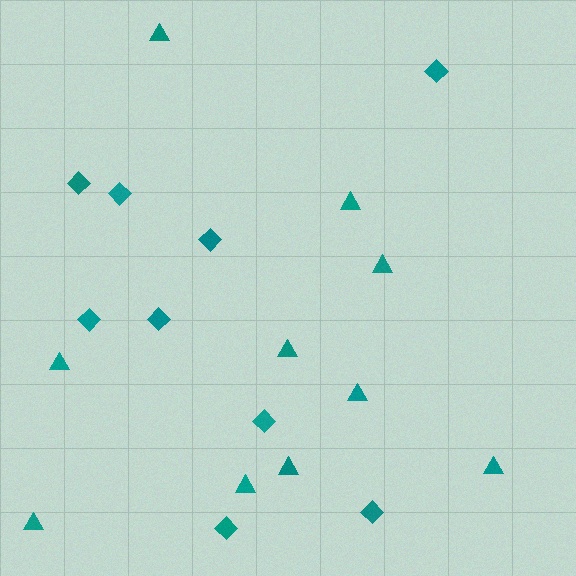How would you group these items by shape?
There are 2 groups: one group of diamonds (9) and one group of triangles (10).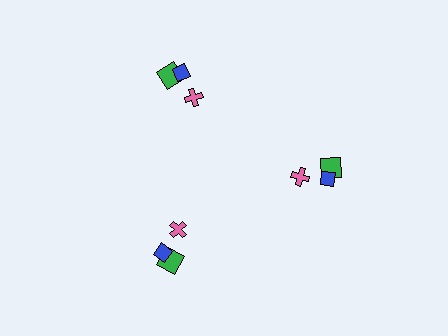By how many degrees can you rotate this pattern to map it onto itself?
The pattern maps onto itself every 120 degrees of rotation.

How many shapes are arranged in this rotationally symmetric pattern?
There are 9 shapes, arranged in 3 groups of 3.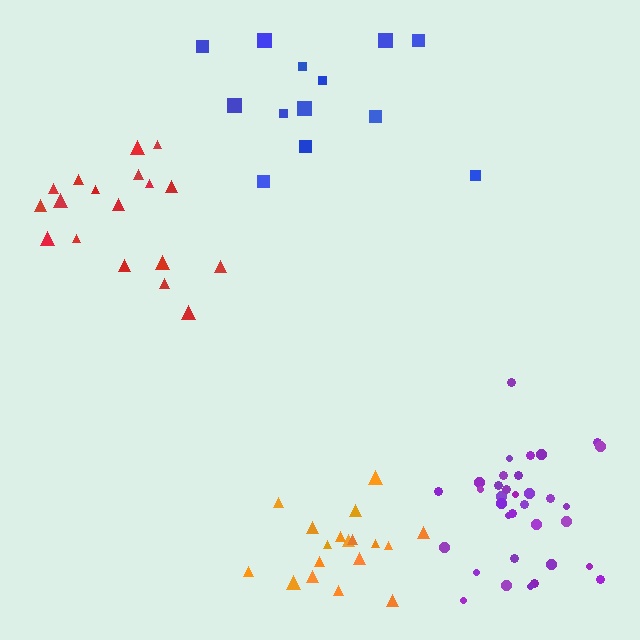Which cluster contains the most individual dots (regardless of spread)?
Purple (34).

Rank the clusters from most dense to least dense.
purple, orange, red, blue.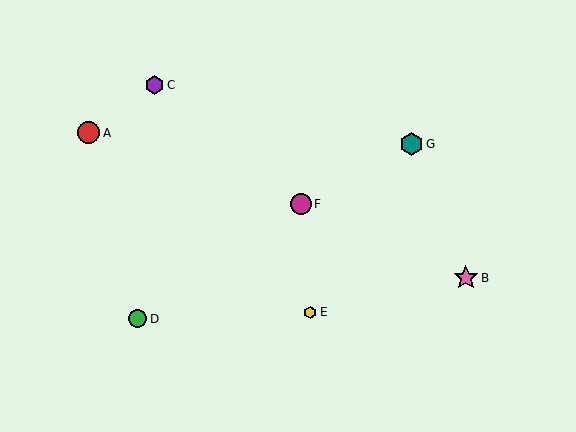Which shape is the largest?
The pink star (labeled B) is the largest.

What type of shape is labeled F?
Shape F is a magenta circle.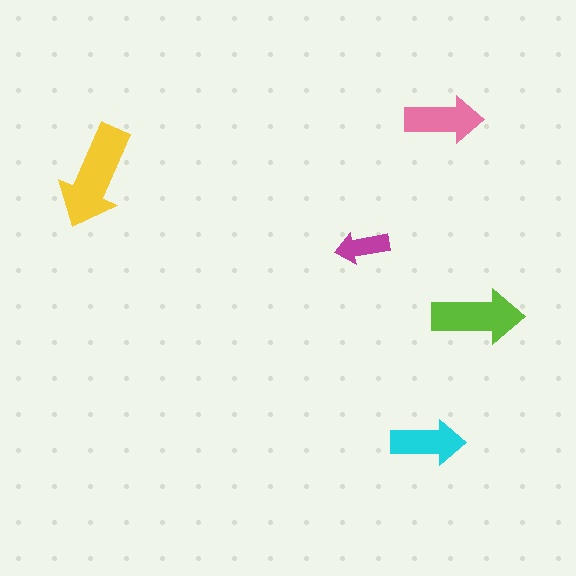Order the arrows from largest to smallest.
the yellow one, the lime one, the pink one, the cyan one, the magenta one.